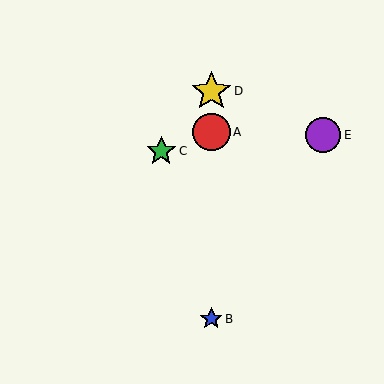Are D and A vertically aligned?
Yes, both are at x≈211.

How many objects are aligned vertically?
3 objects (A, B, D) are aligned vertically.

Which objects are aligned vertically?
Objects A, B, D are aligned vertically.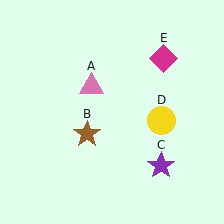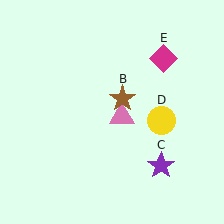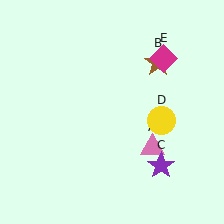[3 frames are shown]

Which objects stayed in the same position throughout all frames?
Purple star (object C) and yellow circle (object D) and magenta diamond (object E) remained stationary.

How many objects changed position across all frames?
2 objects changed position: pink triangle (object A), brown star (object B).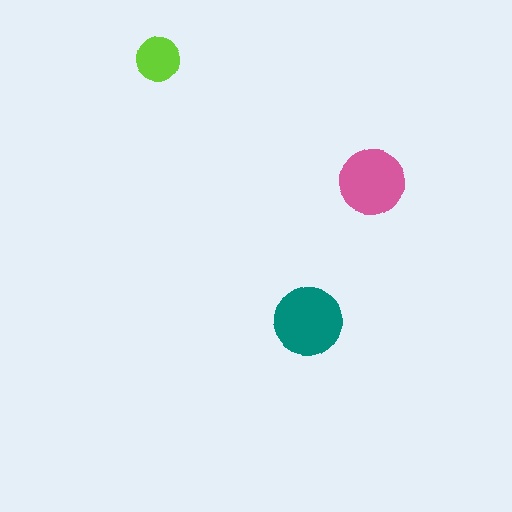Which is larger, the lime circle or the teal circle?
The teal one.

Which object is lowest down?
The teal circle is bottommost.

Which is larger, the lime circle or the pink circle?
The pink one.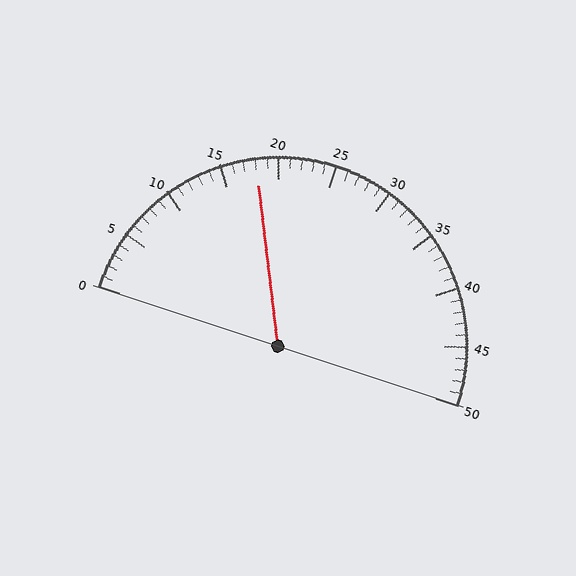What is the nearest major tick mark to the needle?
The nearest major tick mark is 20.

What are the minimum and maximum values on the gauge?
The gauge ranges from 0 to 50.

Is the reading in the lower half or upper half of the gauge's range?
The reading is in the lower half of the range (0 to 50).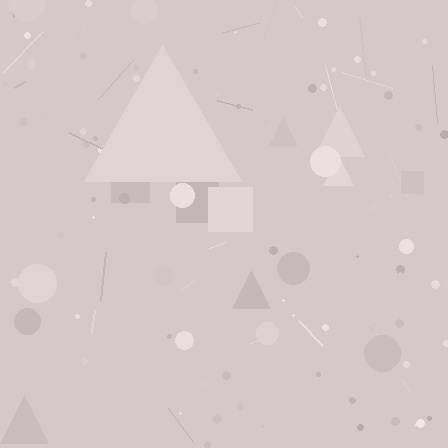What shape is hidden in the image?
A triangle is hidden in the image.